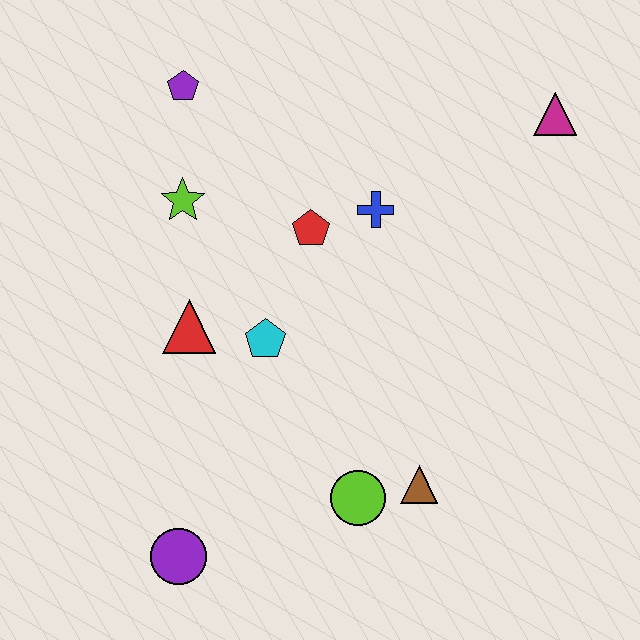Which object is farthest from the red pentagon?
The purple circle is farthest from the red pentagon.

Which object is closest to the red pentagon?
The blue cross is closest to the red pentagon.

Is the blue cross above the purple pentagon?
No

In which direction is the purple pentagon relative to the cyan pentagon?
The purple pentagon is above the cyan pentagon.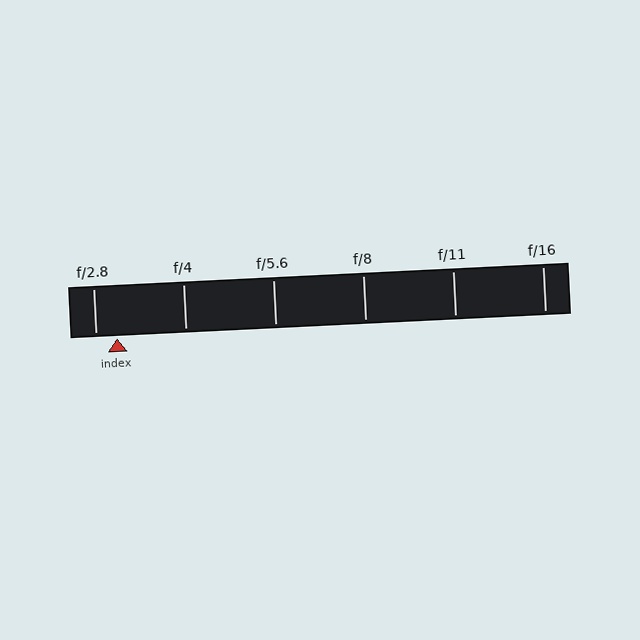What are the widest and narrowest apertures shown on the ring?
The widest aperture shown is f/2.8 and the narrowest is f/16.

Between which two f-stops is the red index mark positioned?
The index mark is between f/2.8 and f/4.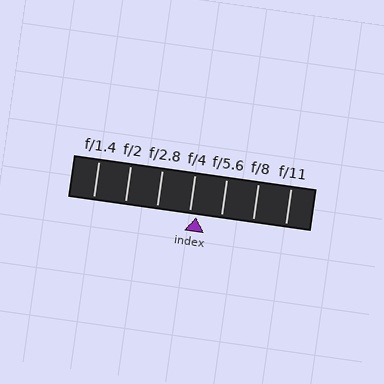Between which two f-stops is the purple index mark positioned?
The index mark is between f/4 and f/5.6.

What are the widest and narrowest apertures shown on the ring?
The widest aperture shown is f/1.4 and the narrowest is f/11.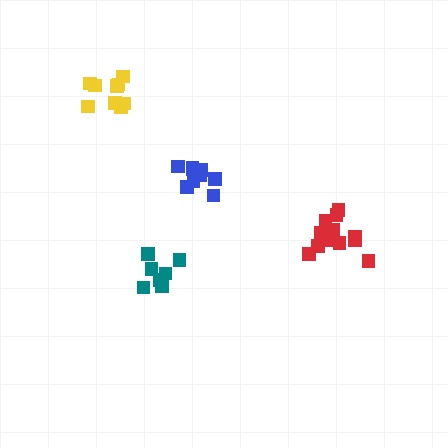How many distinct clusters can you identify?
There are 4 distinct clusters.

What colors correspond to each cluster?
The clusters are colored: yellow, teal, red, blue.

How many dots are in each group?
Group 1: 9 dots, Group 2: 7 dots, Group 3: 12 dots, Group 4: 9 dots (37 total).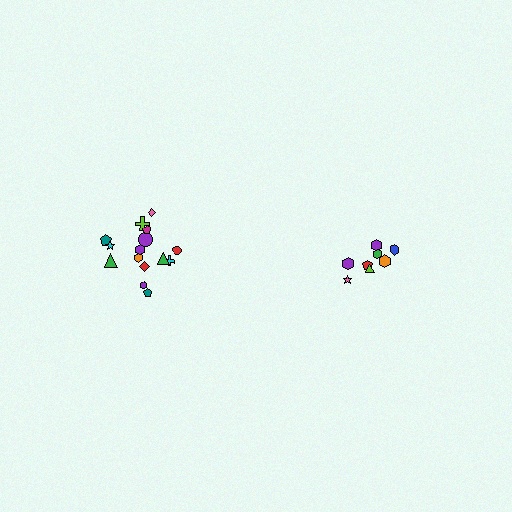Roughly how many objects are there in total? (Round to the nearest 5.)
Roughly 25 objects in total.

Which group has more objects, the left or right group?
The left group.